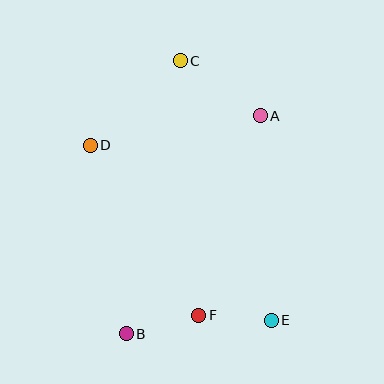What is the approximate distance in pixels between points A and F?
The distance between A and F is approximately 209 pixels.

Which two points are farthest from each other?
Points B and C are farthest from each other.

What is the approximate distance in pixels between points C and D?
The distance between C and D is approximately 124 pixels.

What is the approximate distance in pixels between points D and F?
The distance between D and F is approximately 202 pixels.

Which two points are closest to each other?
Points E and F are closest to each other.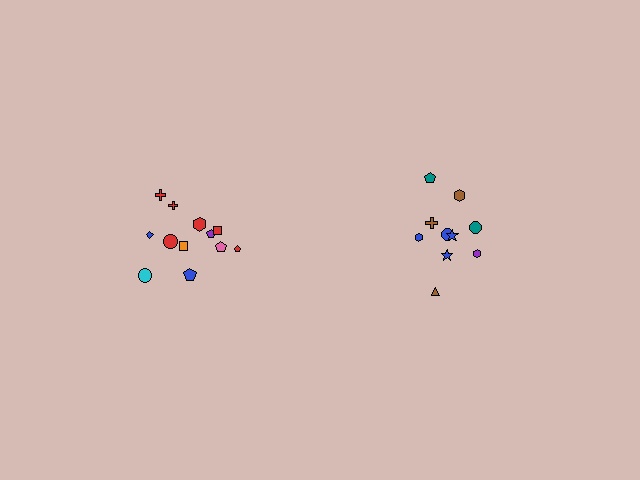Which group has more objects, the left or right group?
The left group.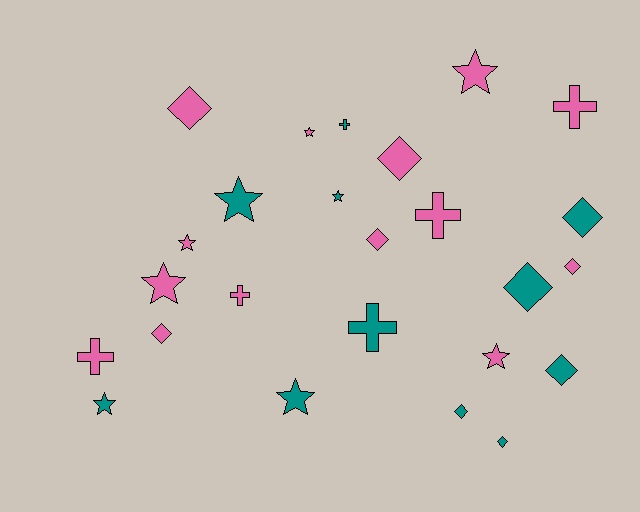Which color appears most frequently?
Pink, with 14 objects.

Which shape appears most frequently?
Diamond, with 10 objects.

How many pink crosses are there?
There are 4 pink crosses.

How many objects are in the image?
There are 25 objects.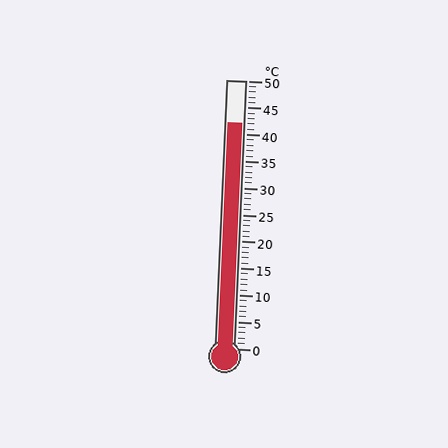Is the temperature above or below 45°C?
The temperature is below 45°C.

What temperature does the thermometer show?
The thermometer shows approximately 42°C.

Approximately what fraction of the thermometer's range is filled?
The thermometer is filled to approximately 85% of its range.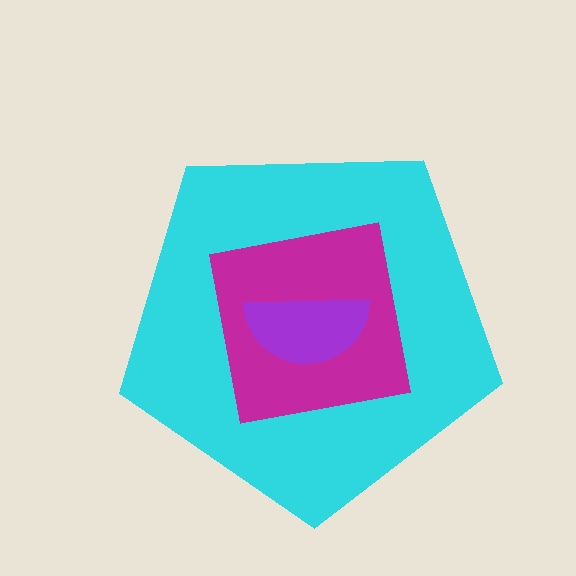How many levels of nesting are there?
3.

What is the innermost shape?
The purple semicircle.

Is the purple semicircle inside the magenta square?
Yes.